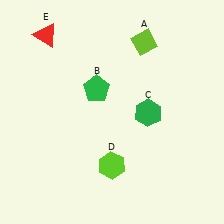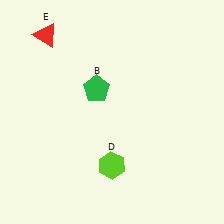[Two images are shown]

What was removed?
The lime diamond (A), the green hexagon (C) were removed in Image 2.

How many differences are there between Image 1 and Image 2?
There are 2 differences between the two images.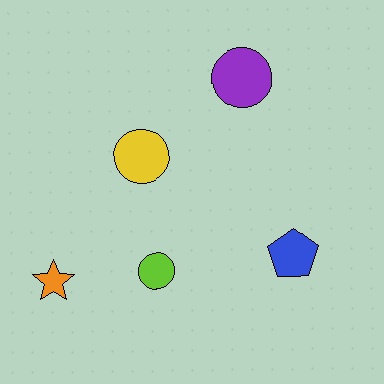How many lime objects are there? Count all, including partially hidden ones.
There is 1 lime object.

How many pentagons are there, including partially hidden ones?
There is 1 pentagon.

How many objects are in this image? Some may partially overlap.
There are 5 objects.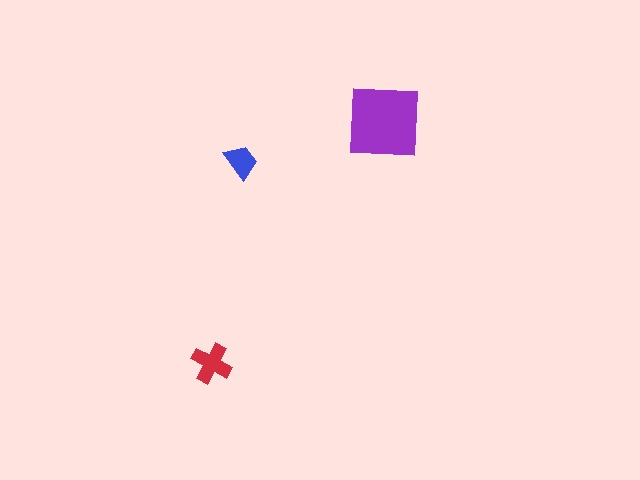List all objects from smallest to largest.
The blue trapezoid, the red cross, the purple square.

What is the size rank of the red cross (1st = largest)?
2nd.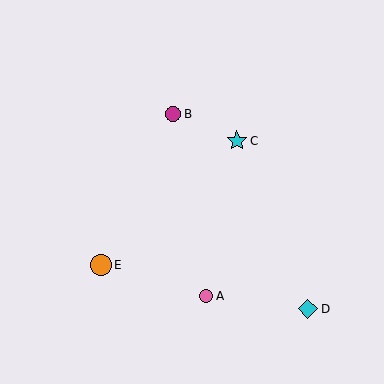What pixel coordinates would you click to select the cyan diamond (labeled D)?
Click at (308, 309) to select the cyan diamond D.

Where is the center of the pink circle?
The center of the pink circle is at (206, 296).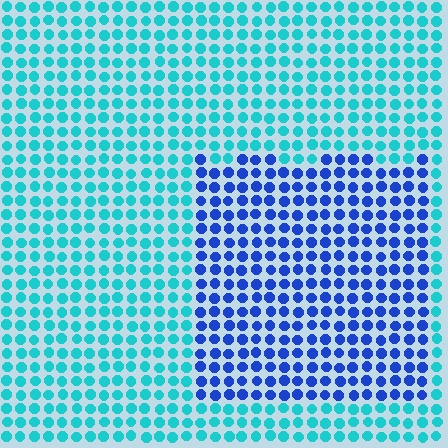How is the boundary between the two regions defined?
The boundary is defined purely by a slight shift in hue (about 46 degrees). Spacing, size, and orientation are identical on both sides.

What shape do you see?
I see a rectangle.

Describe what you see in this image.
The image is filled with small cyan elements in a uniform arrangement. A rectangle-shaped region is visible where the elements are tinted to a slightly different hue, forming a subtle color boundary.